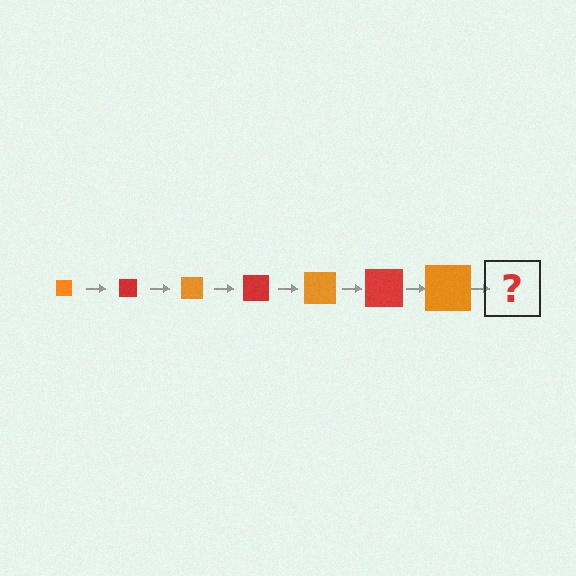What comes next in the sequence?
The next element should be a red square, larger than the previous one.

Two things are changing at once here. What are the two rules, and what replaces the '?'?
The two rules are that the square grows larger each step and the color cycles through orange and red. The '?' should be a red square, larger than the previous one.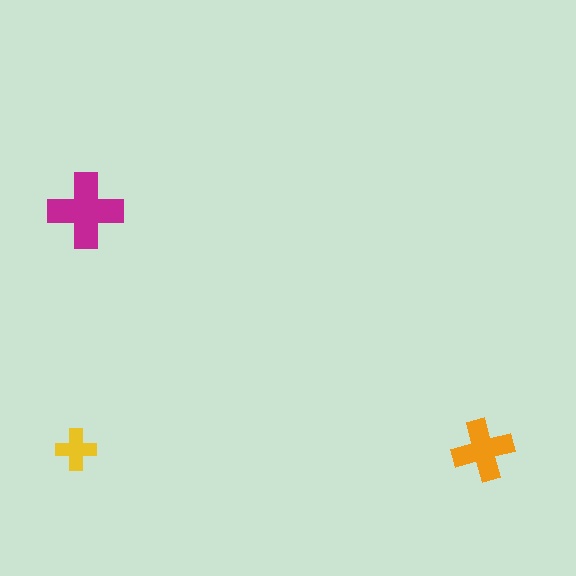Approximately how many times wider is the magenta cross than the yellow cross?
About 2 times wider.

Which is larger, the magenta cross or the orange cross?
The magenta one.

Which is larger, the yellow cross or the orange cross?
The orange one.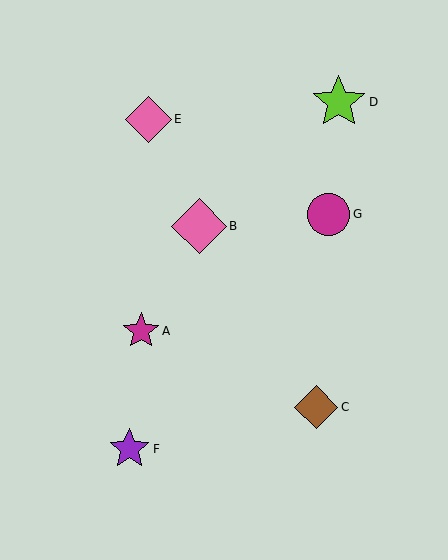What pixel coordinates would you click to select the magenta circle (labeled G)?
Click at (329, 214) to select the magenta circle G.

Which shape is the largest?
The pink diamond (labeled B) is the largest.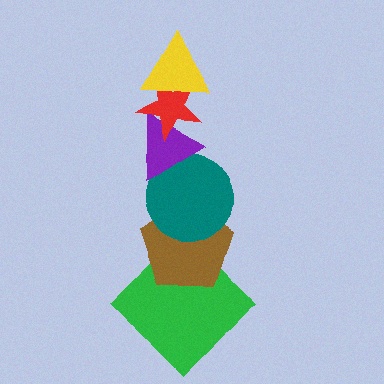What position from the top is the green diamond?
The green diamond is 6th from the top.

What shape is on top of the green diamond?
The brown pentagon is on top of the green diamond.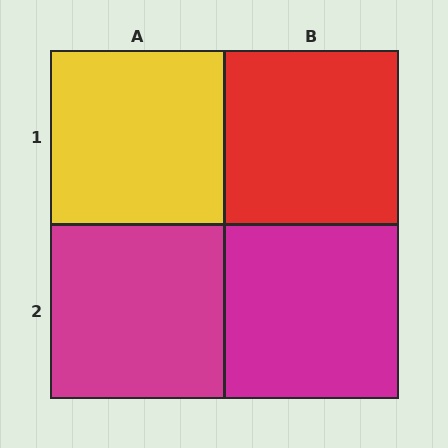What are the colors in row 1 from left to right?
Yellow, red.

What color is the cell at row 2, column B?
Magenta.